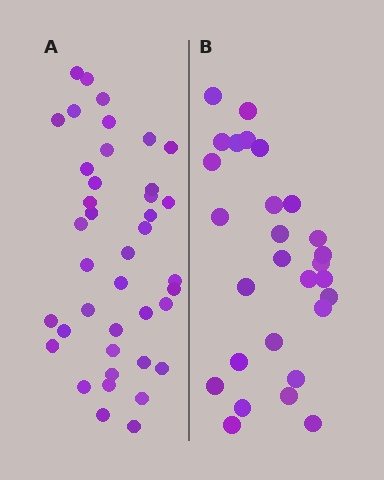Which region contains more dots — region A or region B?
Region A (the left region) has more dots.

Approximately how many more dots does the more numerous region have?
Region A has roughly 12 or so more dots than region B.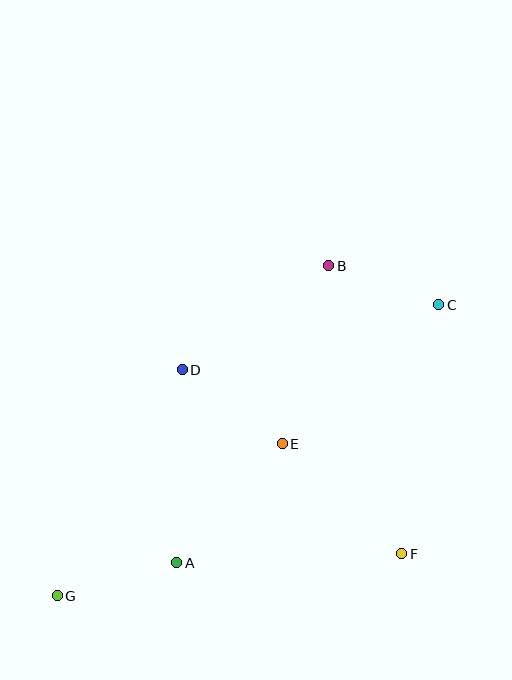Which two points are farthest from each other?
Points C and G are farthest from each other.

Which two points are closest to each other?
Points B and C are closest to each other.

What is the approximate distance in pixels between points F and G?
The distance between F and G is approximately 347 pixels.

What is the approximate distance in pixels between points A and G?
The distance between A and G is approximately 124 pixels.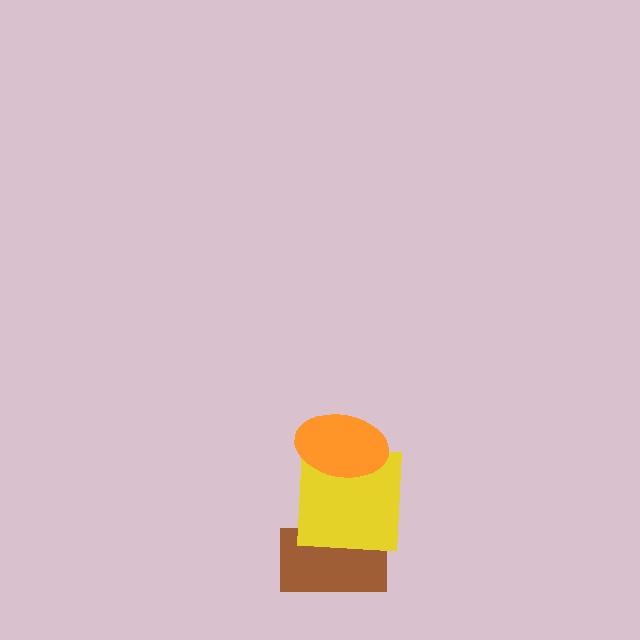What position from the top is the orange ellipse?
The orange ellipse is 1st from the top.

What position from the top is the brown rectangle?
The brown rectangle is 3rd from the top.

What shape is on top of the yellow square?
The orange ellipse is on top of the yellow square.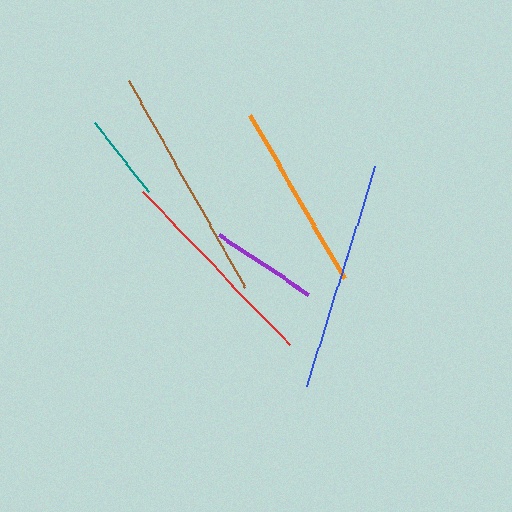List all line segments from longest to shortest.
From longest to shortest: brown, blue, red, orange, purple, teal.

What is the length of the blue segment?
The blue segment is approximately 230 pixels long.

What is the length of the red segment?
The red segment is approximately 211 pixels long.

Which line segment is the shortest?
The teal line is the shortest at approximately 87 pixels.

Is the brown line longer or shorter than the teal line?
The brown line is longer than the teal line.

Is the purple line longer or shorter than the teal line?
The purple line is longer than the teal line.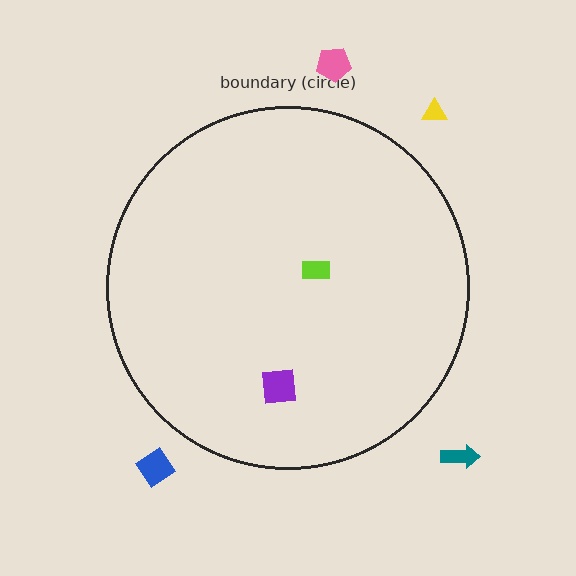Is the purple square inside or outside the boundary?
Inside.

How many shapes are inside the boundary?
2 inside, 4 outside.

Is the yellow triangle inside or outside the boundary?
Outside.